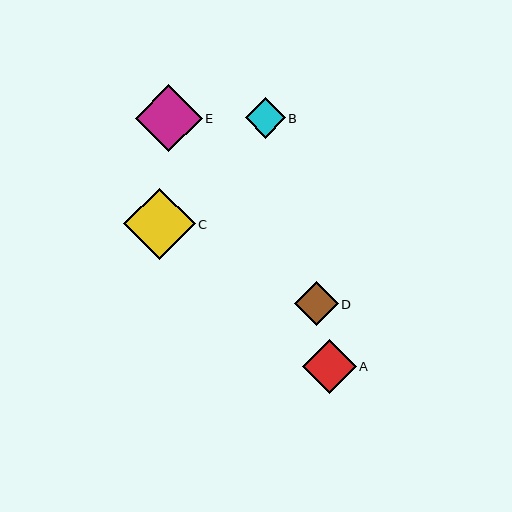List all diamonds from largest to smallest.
From largest to smallest: C, E, A, D, B.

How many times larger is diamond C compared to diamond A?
Diamond C is approximately 1.3 times the size of diamond A.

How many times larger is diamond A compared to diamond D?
Diamond A is approximately 1.2 times the size of diamond D.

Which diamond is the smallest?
Diamond B is the smallest with a size of approximately 40 pixels.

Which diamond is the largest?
Diamond C is the largest with a size of approximately 71 pixels.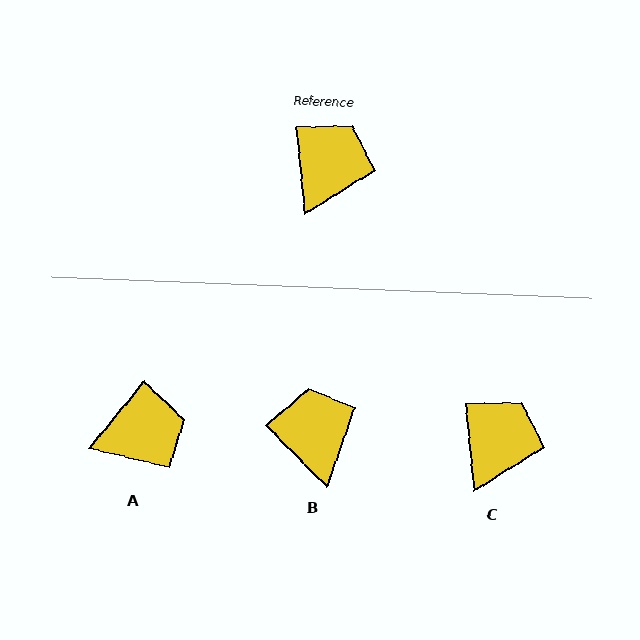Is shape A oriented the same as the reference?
No, it is off by about 44 degrees.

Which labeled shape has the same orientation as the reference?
C.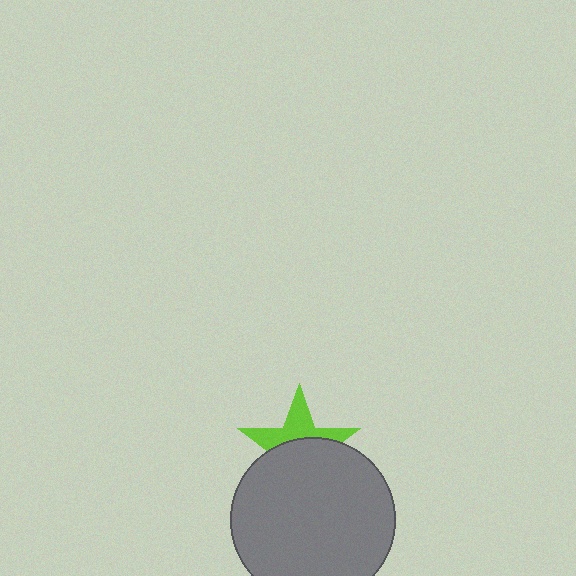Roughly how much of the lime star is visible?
A small part of it is visible (roughly 43%).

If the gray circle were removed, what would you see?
You would see the complete lime star.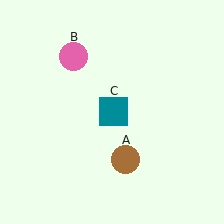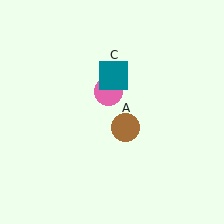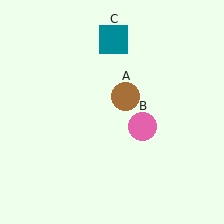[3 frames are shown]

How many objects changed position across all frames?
3 objects changed position: brown circle (object A), pink circle (object B), teal square (object C).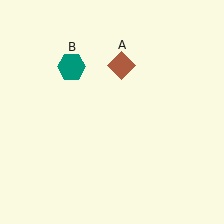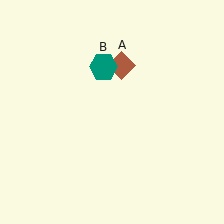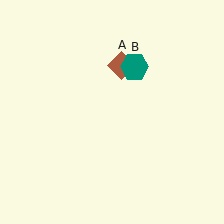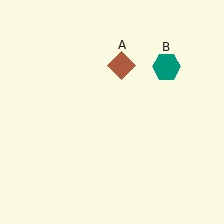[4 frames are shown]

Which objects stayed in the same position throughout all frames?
Brown diamond (object A) remained stationary.